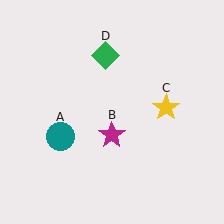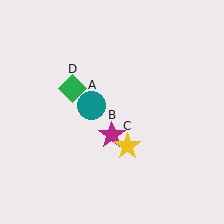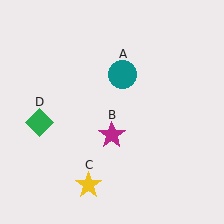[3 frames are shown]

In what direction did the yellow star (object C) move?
The yellow star (object C) moved down and to the left.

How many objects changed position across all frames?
3 objects changed position: teal circle (object A), yellow star (object C), green diamond (object D).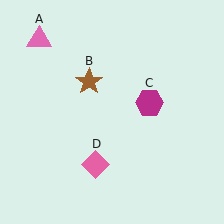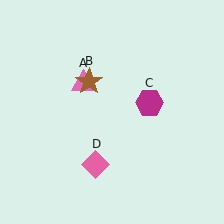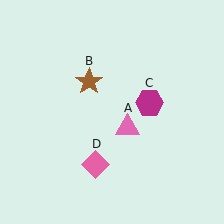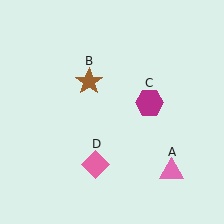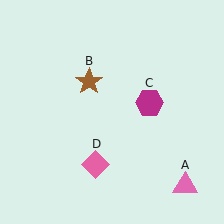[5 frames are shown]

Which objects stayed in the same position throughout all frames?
Brown star (object B) and magenta hexagon (object C) and pink diamond (object D) remained stationary.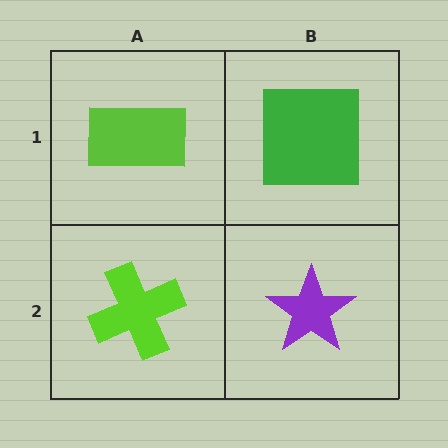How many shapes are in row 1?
2 shapes.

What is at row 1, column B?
A green square.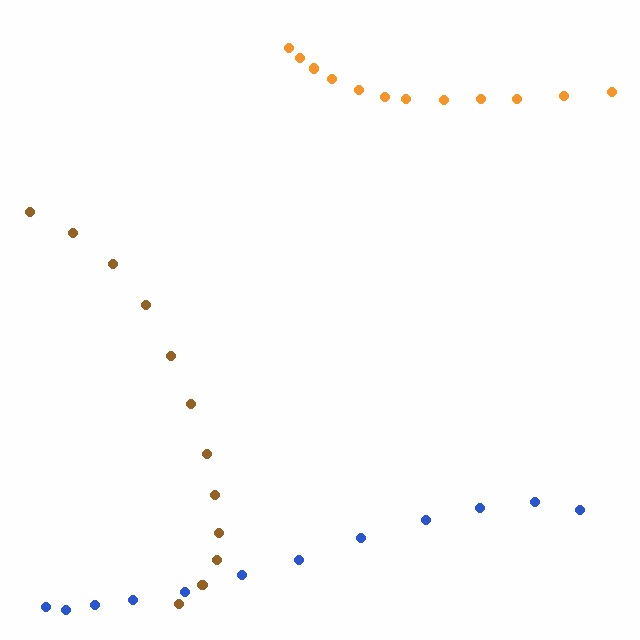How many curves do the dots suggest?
There are 3 distinct paths.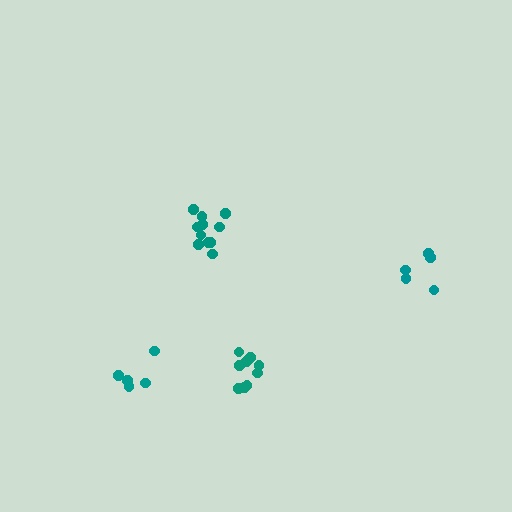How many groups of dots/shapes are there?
There are 4 groups.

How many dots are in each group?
Group 1: 9 dots, Group 2: 5 dots, Group 3: 11 dots, Group 4: 5 dots (30 total).